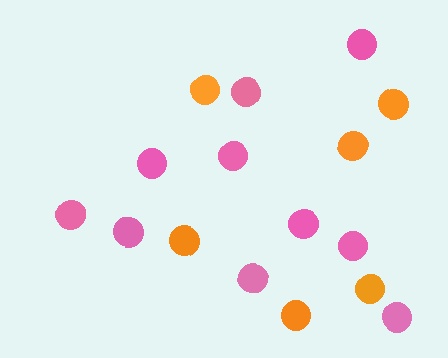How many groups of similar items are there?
There are 2 groups: one group of pink circles (10) and one group of orange circles (6).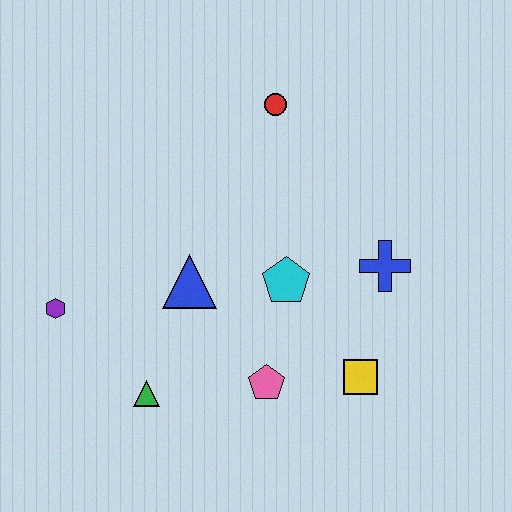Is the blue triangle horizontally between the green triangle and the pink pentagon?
Yes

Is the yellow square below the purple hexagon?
Yes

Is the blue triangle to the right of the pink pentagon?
No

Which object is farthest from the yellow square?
The purple hexagon is farthest from the yellow square.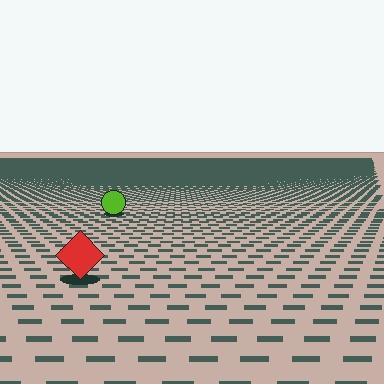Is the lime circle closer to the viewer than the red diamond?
No. The red diamond is closer — you can tell from the texture gradient: the ground texture is coarser near it.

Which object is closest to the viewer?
The red diamond is closest. The texture marks near it are larger and more spread out.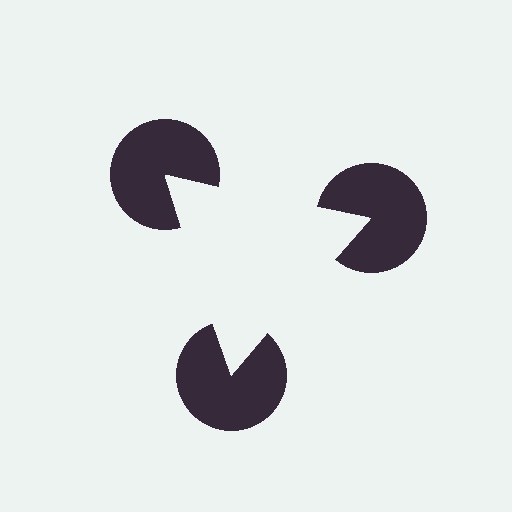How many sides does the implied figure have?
3 sides.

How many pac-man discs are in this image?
There are 3 — one at each vertex of the illusory triangle.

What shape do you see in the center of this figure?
An illusory triangle — its edges are inferred from the aligned wedge cuts in the pac-man discs, not physically drawn.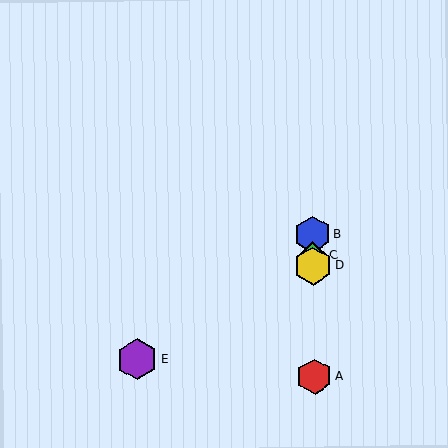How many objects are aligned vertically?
4 objects (A, B, C, D) are aligned vertically.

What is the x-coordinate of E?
Object E is at x≈137.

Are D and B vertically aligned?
Yes, both are at x≈313.